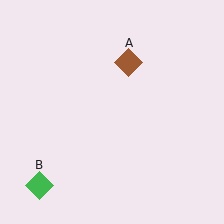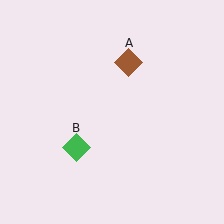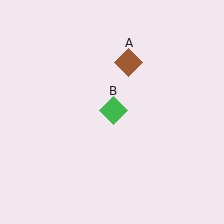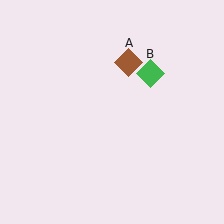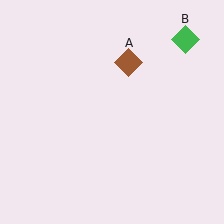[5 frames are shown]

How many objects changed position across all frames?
1 object changed position: green diamond (object B).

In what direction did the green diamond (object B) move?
The green diamond (object B) moved up and to the right.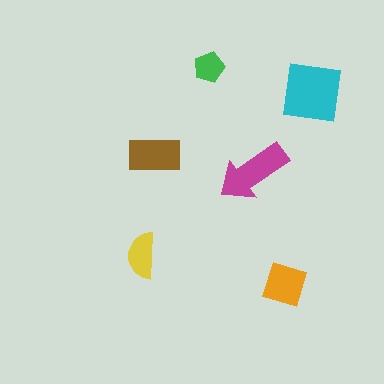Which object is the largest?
The cyan square.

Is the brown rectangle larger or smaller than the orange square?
Larger.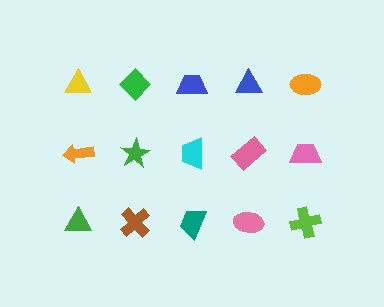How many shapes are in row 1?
5 shapes.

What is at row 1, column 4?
A blue triangle.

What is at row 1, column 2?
A green diamond.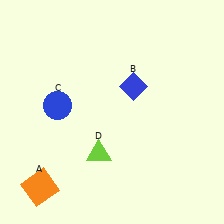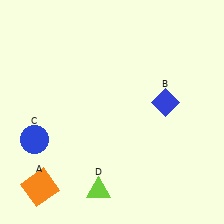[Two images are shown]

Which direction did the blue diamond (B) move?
The blue diamond (B) moved right.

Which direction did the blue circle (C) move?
The blue circle (C) moved down.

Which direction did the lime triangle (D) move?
The lime triangle (D) moved down.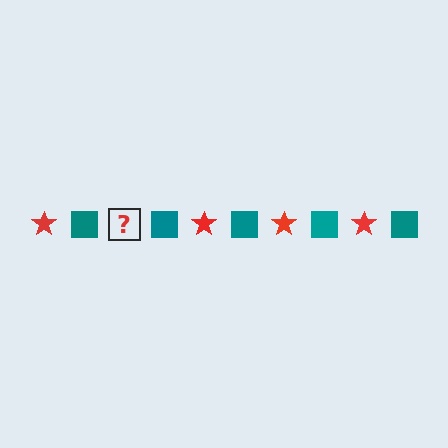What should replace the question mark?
The question mark should be replaced with a red star.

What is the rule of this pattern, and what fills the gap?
The rule is that the pattern alternates between red star and teal square. The gap should be filled with a red star.